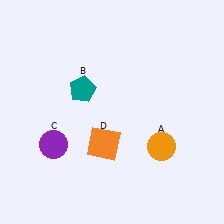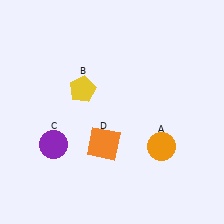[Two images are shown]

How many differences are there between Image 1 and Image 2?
There is 1 difference between the two images.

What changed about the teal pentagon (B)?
In Image 1, B is teal. In Image 2, it changed to yellow.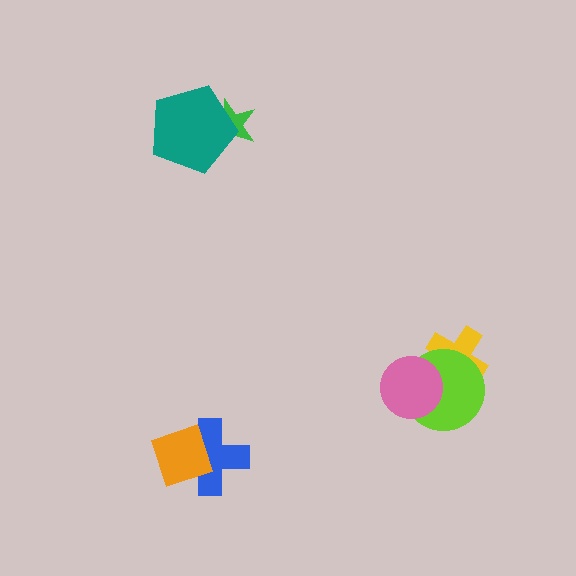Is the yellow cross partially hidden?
Yes, it is partially covered by another shape.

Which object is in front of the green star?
The teal pentagon is in front of the green star.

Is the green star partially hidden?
Yes, it is partially covered by another shape.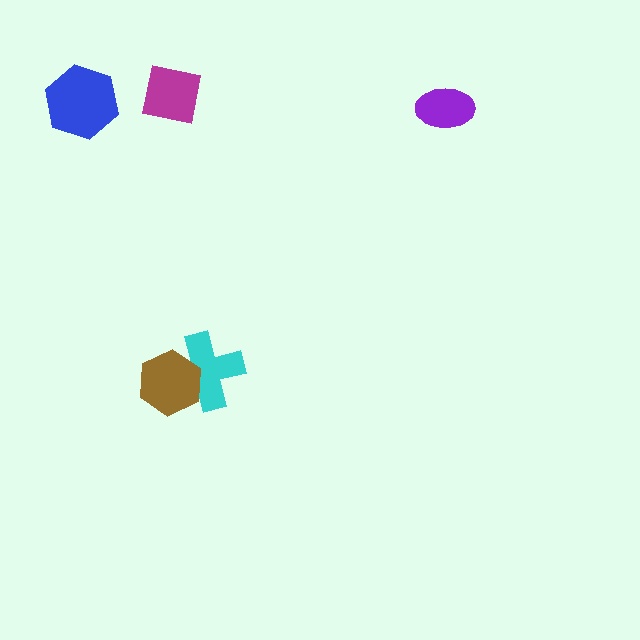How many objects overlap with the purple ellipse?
0 objects overlap with the purple ellipse.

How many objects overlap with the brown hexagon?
1 object overlaps with the brown hexagon.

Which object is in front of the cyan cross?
The brown hexagon is in front of the cyan cross.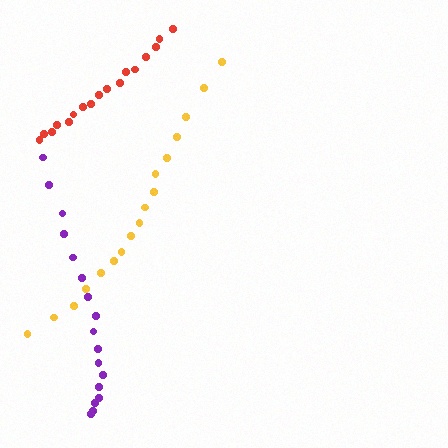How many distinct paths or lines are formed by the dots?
There are 3 distinct paths.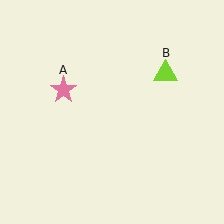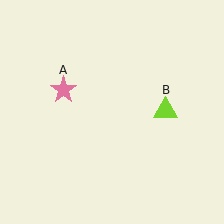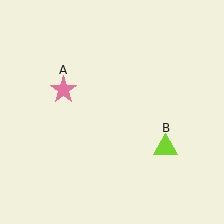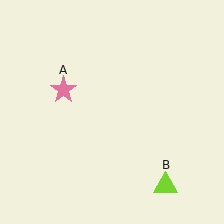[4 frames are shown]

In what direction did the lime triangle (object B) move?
The lime triangle (object B) moved down.